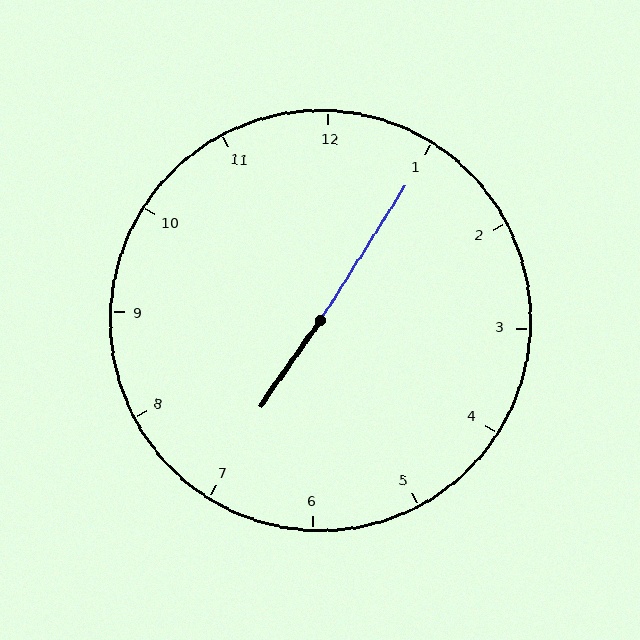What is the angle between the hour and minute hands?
Approximately 178 degrees.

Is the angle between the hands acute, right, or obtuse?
It is obtuse.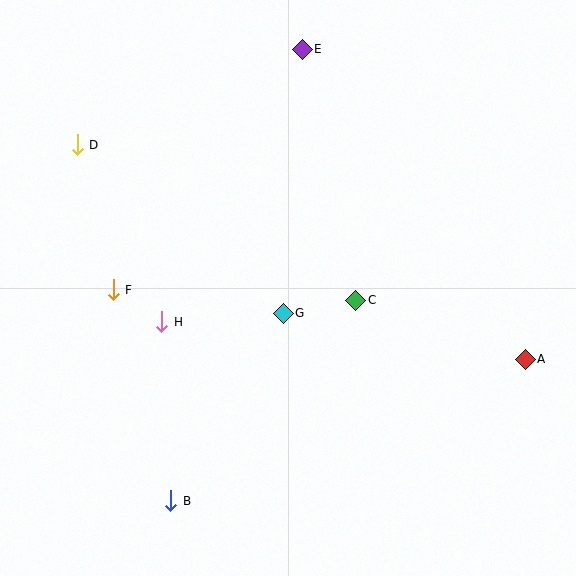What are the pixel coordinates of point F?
Point F is at (113, 290).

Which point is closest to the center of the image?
Point G at (283, 313) is closest to the center.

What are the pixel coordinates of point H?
Point H is at (162, 322).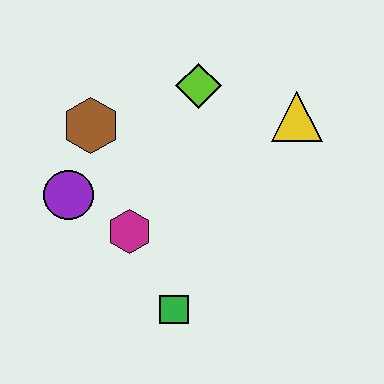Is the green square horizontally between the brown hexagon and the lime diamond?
Yes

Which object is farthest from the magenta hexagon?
The yellow triangle is farthest from the magenta hexagon.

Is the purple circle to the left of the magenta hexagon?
Yes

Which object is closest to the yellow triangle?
The lime diamond is closest to the yellow triangle.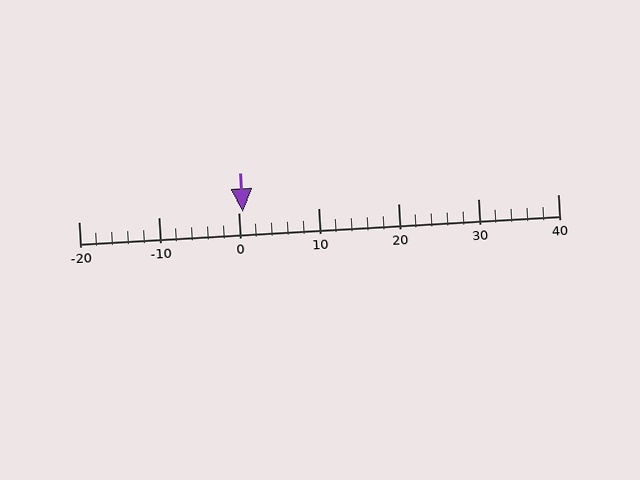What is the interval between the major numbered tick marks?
The major tick marks are spaced 10 units apart.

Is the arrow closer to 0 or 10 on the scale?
The arrow is closer to 0.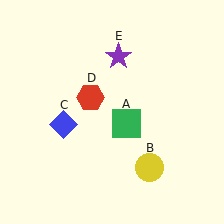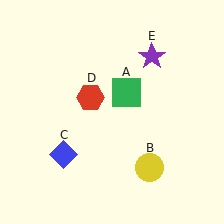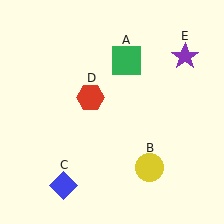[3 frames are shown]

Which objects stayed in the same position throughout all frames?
Yellow circle (object B) and red hexagon (object D) remained stationary.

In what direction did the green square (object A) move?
The green square (object A) moved up.